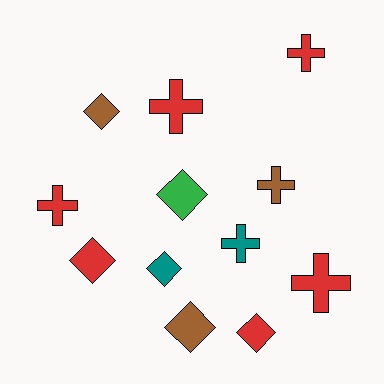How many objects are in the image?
There are 12 objects.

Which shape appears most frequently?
Diamond, with 6 objects.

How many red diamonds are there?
There are 2 red diamonds.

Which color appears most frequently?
Red, with 6 objects.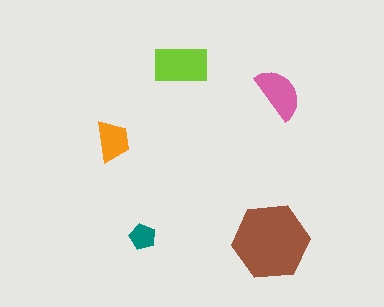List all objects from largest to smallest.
The brown hexagon, the lime rectangle, the pink semicircle, the orange trapezoid, the teal pentagon.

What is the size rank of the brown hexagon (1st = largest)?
1st.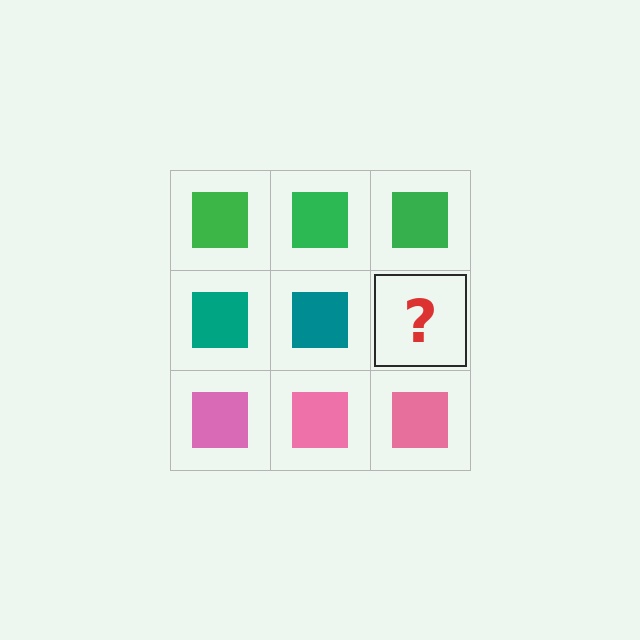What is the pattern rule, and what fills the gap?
The rule is that each row has a consistent color. The gap should be filled with a teal square.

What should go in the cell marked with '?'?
The missing cell should contain a teal square.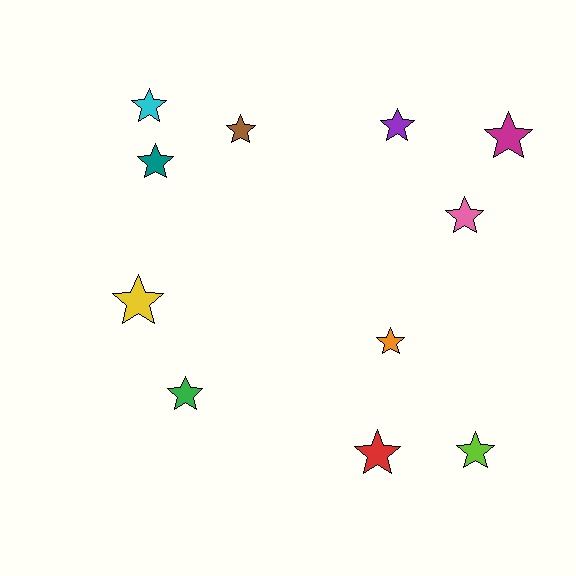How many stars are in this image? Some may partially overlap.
There are 11 stars.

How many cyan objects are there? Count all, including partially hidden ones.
There is 1 cyan object.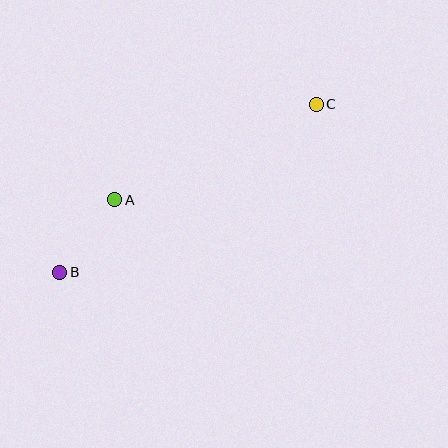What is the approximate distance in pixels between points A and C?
The distance between A and C is approximately 223 pixels.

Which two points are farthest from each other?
Points B and C are farthest from each other.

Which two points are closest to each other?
Points A and B are closest to each other.